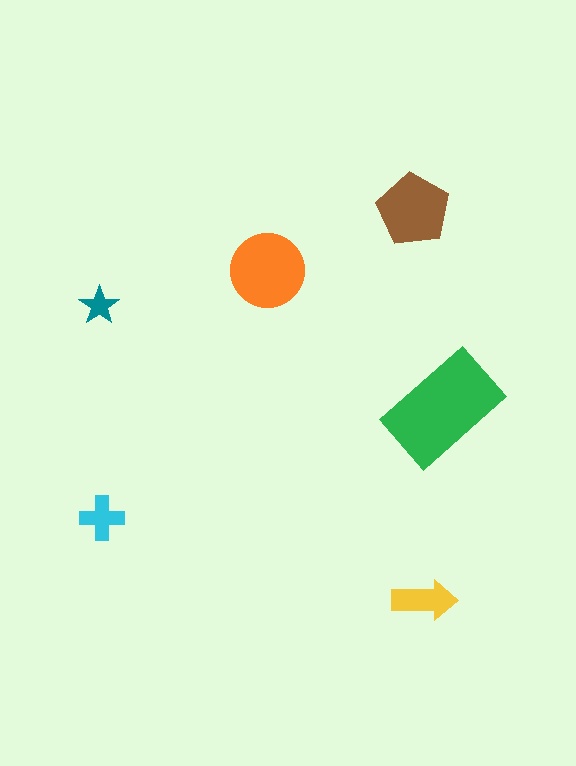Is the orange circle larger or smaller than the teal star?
Larger.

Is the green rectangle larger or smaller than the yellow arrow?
Larger.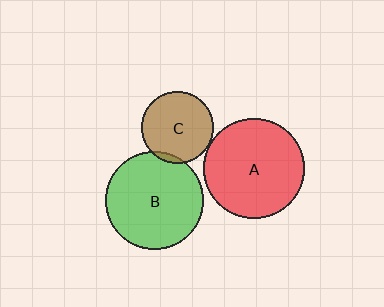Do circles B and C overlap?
Yes.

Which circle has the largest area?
Circle A (red).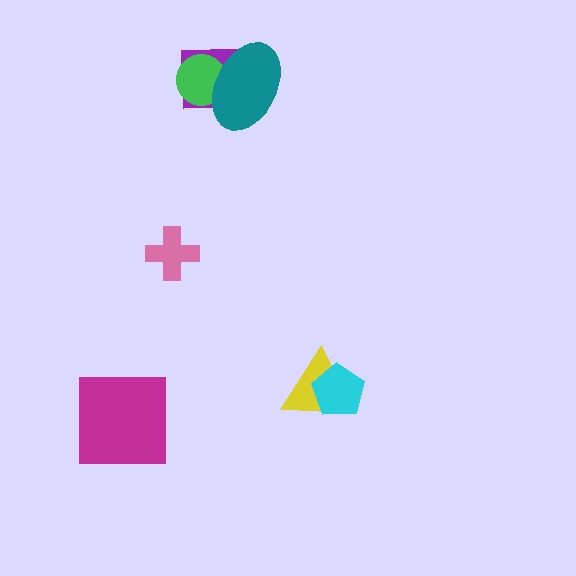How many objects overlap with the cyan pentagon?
1 object overlaps with the cyan pentagon.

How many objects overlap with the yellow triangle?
1 object overlaps with the yellow triangle.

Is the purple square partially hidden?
Yes, it is partially covered by another shape.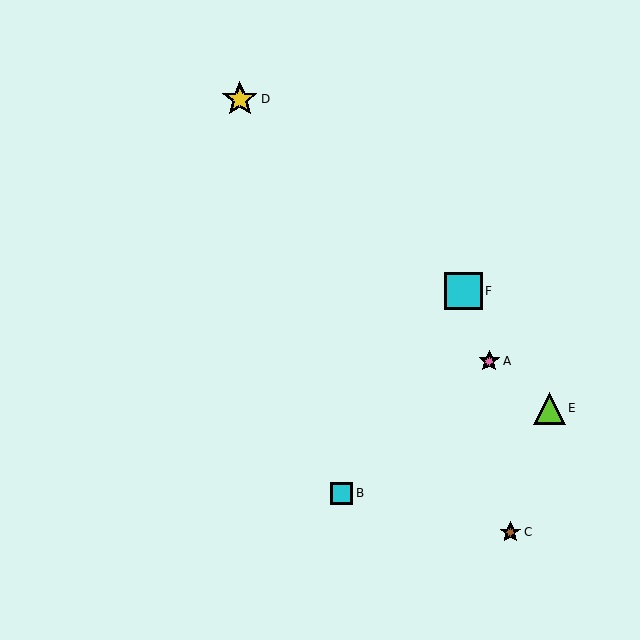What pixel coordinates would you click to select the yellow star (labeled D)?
Click at (240, 99) to select the yellow star D.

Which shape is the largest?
The cyan square (labeled F) is the largest.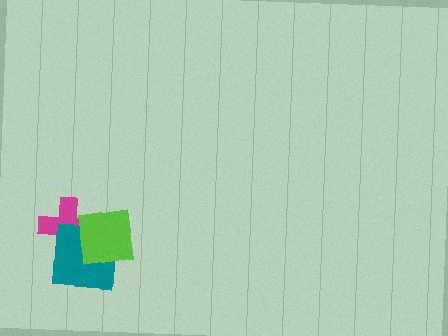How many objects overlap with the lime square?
2 objects overlap with the lime square.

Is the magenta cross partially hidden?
Yes, it is partially covered by another shape.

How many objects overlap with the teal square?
2 objects overlap with the teal square.